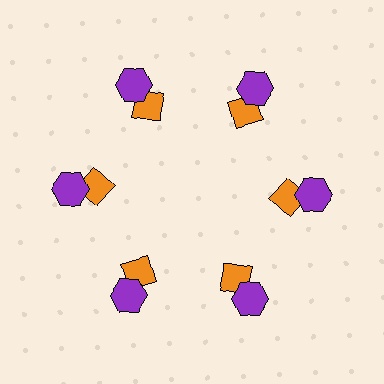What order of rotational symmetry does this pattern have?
This pattern has 6-fold rotational symmetry.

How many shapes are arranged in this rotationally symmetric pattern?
There are 12 shapes, arranged in 6 groups of 2.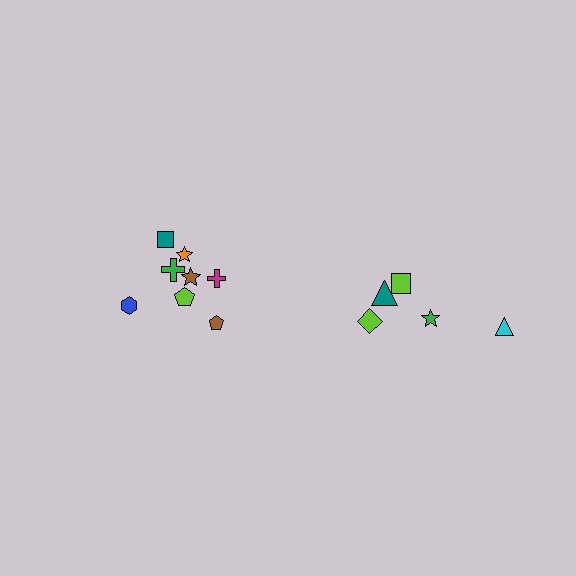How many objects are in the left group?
There are 8 objects.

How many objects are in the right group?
There are 5 objects.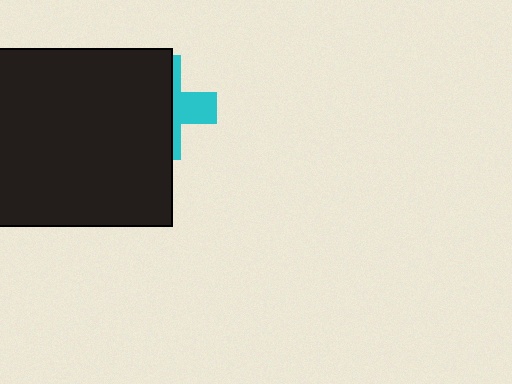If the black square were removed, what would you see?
You would see the complete cyan cross.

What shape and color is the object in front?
The object in front is a black square.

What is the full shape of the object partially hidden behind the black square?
The partially hidden object is a cyan cross.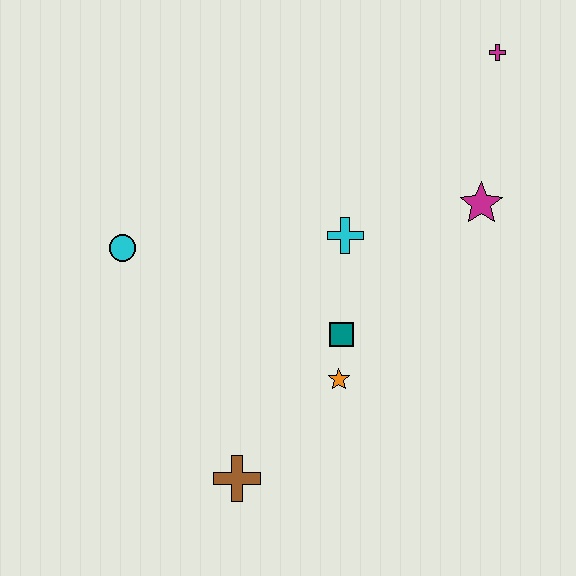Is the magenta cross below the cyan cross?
No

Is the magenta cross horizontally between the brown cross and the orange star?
No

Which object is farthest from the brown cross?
The magenta cross is farthest from the brown cross.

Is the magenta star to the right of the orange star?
Yes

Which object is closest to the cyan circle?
The cyan cross is closest to the cyan circle.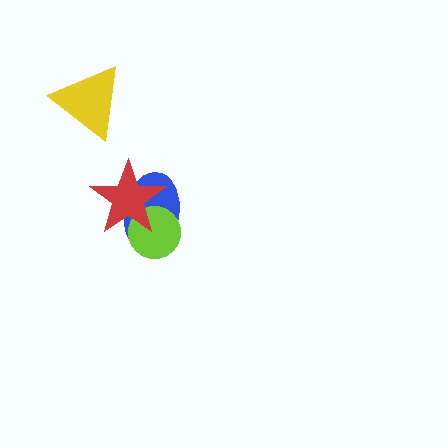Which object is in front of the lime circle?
The red star is in front of the lime circle.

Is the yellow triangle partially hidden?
No, no other shape covers it.